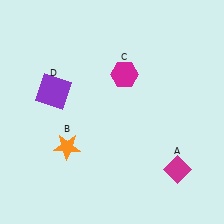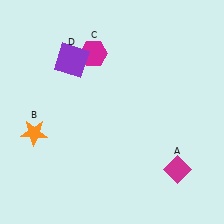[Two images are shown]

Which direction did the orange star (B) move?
The orange star (B) moved left.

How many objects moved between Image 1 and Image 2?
3 objects moved between the two images.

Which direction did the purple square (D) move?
The purple square (D) moved up.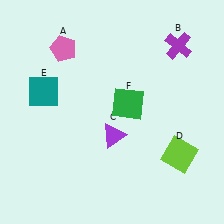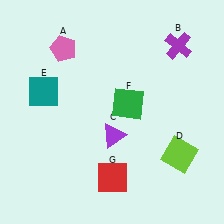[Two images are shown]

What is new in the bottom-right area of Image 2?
A red square (G) was added in the bottom-right area of Image 2.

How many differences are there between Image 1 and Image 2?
There is 1 difference between the two images.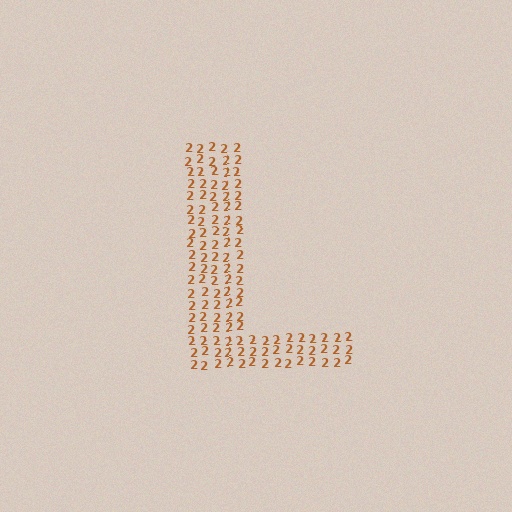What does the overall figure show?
The overall figure shows the letter L.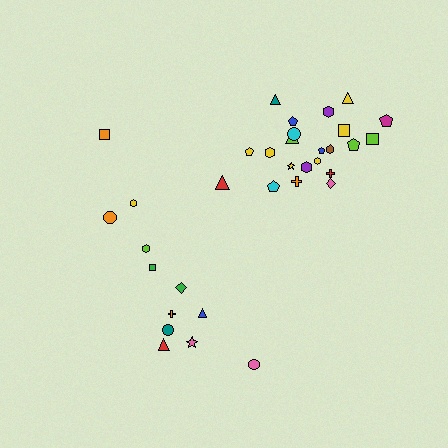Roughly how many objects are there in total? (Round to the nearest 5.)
Roughly 35 objects in total.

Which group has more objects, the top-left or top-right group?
The top-right group.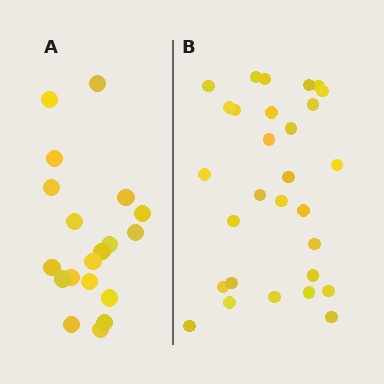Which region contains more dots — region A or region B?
Region B (the right region) has more dots.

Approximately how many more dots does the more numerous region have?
Region B has roughly 10 or so more dots than region A.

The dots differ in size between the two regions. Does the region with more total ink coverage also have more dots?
No. Region A has more total ink coverage because its dots are larger, but region B actually contains more individual dots. Total area can be misleading — the number of items is what matters here.